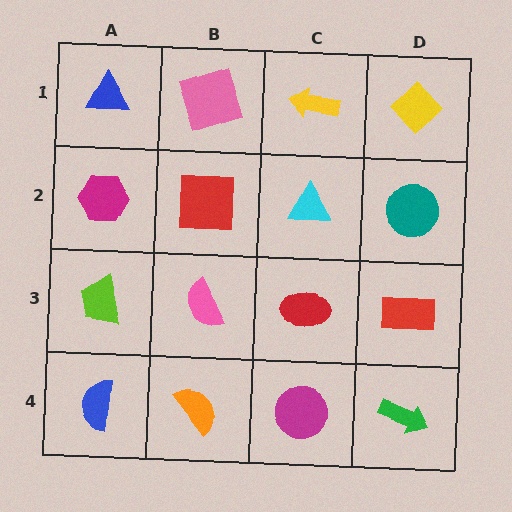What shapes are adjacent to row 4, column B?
A pink semicircle (row 3, column B), a blue semicircle (row 4, column A), a magenta circle (row 4, column C).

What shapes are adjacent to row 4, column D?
A red rectangle (row 3, column D), a magenta circle (row 4, column C).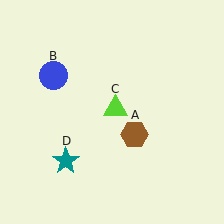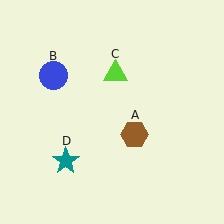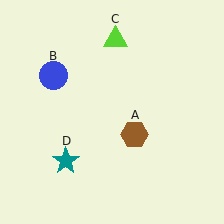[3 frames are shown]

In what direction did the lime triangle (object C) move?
The lime triangle (object C) moved up.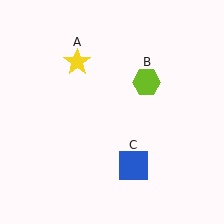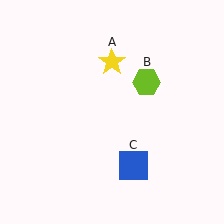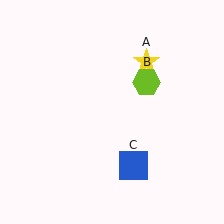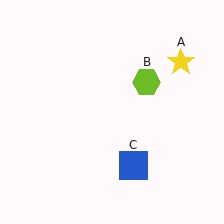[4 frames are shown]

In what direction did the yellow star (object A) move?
The yellow star (object A) moved right.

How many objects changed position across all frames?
1 object changed position: yellow star (object A).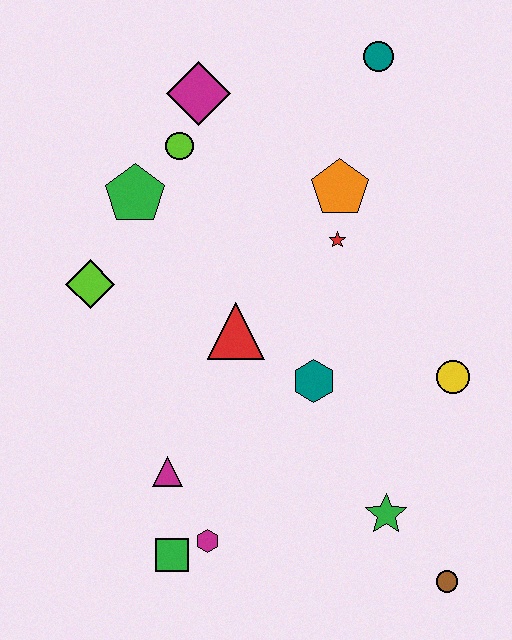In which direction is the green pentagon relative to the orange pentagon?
The green pentagon is to the left of the orange pentagon.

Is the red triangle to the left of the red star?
Yes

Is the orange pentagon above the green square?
Yes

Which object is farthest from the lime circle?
The brown circle is farthest from the lime circle.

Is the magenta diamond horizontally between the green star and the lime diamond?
Yes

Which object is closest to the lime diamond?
The green pentagon is closest to the lime diamond.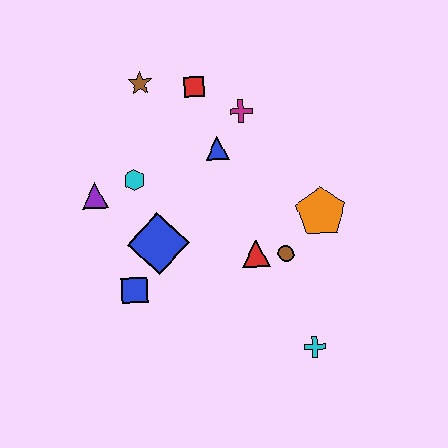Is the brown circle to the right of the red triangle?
Yes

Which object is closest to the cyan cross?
The brown circle is closest to the cyan cross.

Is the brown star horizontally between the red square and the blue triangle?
No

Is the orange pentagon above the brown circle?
Yes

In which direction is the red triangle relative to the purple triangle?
The red triangle is to the right of the purple triangle.